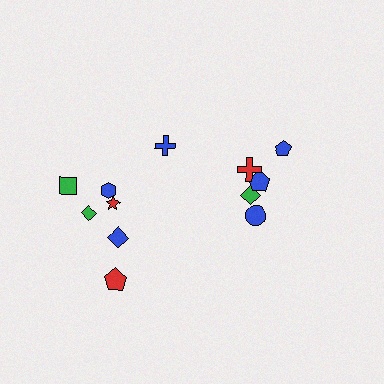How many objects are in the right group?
There are 5 objects.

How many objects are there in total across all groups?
There are 12 objects.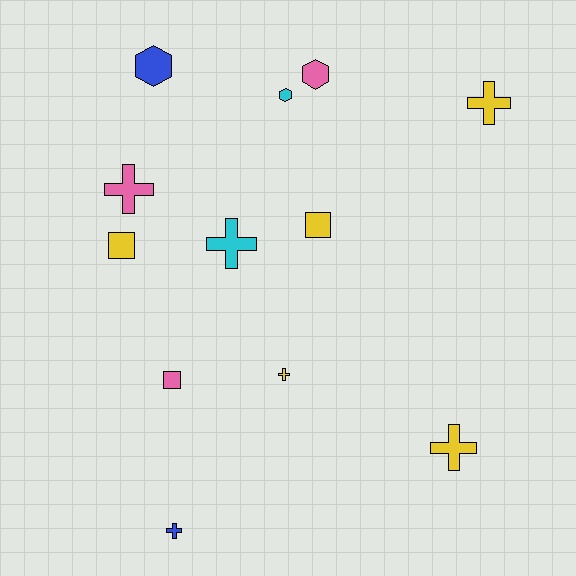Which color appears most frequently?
Yellow, with 5 objects.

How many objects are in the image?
There are 12 objects.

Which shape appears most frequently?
Cross, with 6 objects.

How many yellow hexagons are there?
There are no yellow hexagons.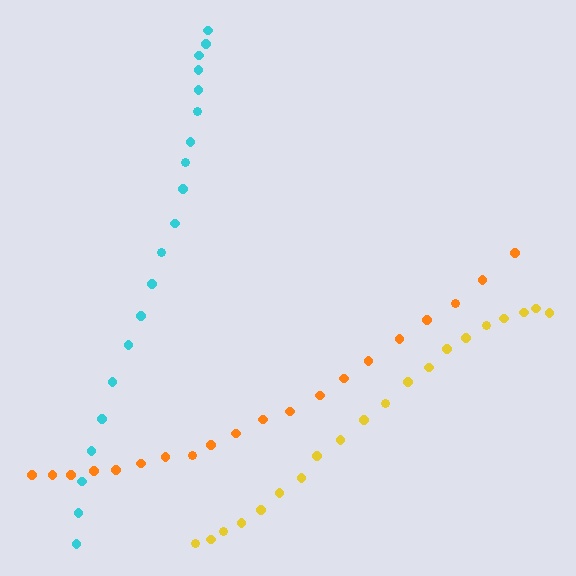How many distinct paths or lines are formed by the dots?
There are 3 distinct paths.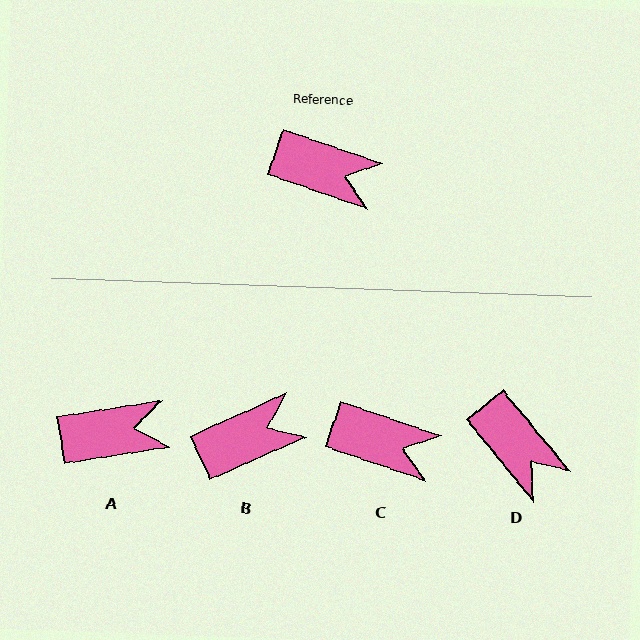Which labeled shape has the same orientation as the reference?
C.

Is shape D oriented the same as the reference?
No, it is off by about 31 degrees.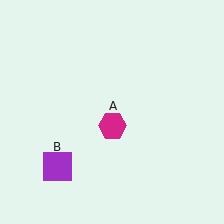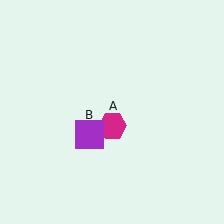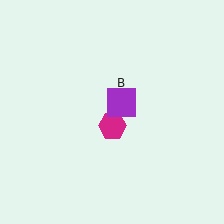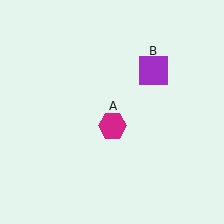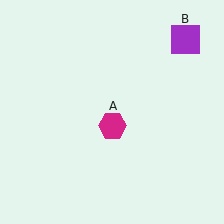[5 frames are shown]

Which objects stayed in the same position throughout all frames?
Magenta hexagon (object A) remained stationary.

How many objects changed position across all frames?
1 object changed position: purple square (object B).